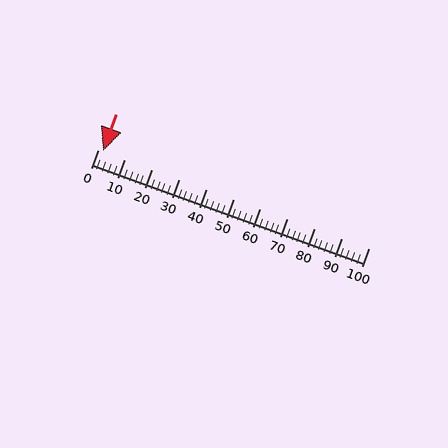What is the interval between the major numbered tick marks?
The major tick marks are spaced 10 units apart.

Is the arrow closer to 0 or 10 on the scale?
The arrow is closer to 0.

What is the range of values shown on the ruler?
The ruler shows values from 0 to 100.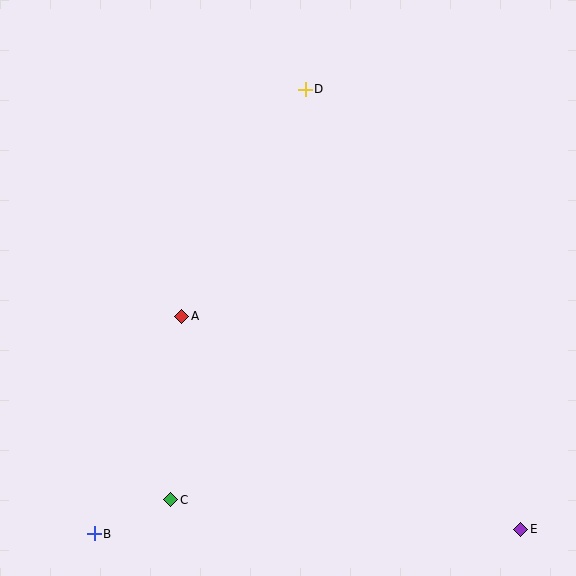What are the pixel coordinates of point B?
Point B is at (94, 534).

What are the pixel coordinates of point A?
Point A is at (182, 316).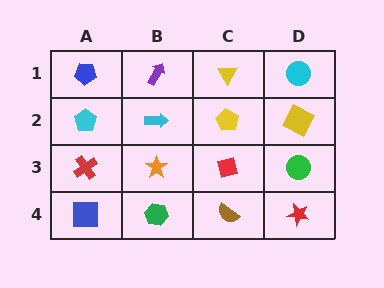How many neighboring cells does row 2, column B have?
4.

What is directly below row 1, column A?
A cyan pentagon.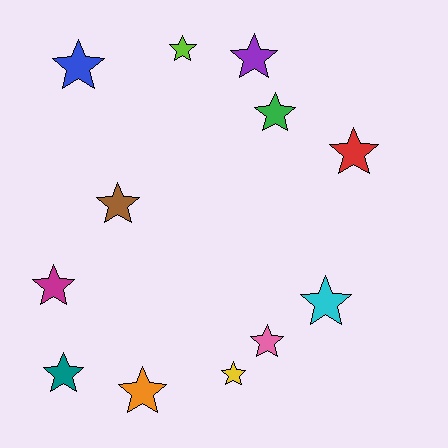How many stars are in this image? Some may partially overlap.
There are 12 stars.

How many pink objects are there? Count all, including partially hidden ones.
There is 1 pink object.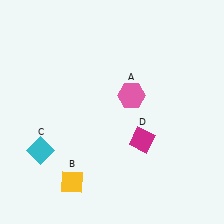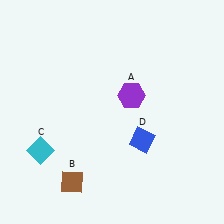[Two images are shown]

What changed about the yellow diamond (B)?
In Image 1, B is yellow. In Image 2, it changed to brown.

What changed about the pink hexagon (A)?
In Image 1, A is pink. In Image 2, it changed to purple.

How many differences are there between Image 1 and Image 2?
There are 3 differences between the two images.